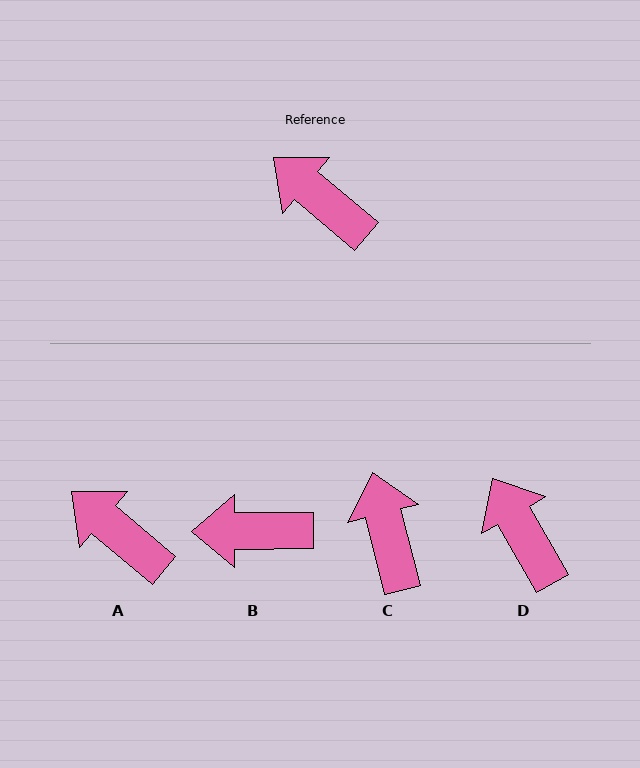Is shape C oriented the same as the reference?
No, it is off by about 35 degrees.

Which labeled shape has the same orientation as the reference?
A.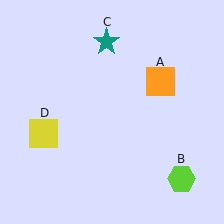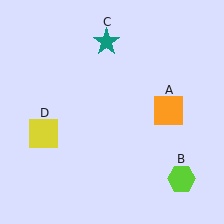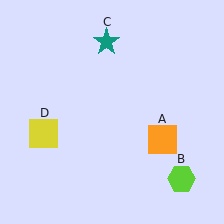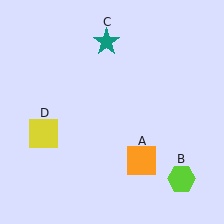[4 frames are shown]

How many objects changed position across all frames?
1 object changed position: orange square (object A).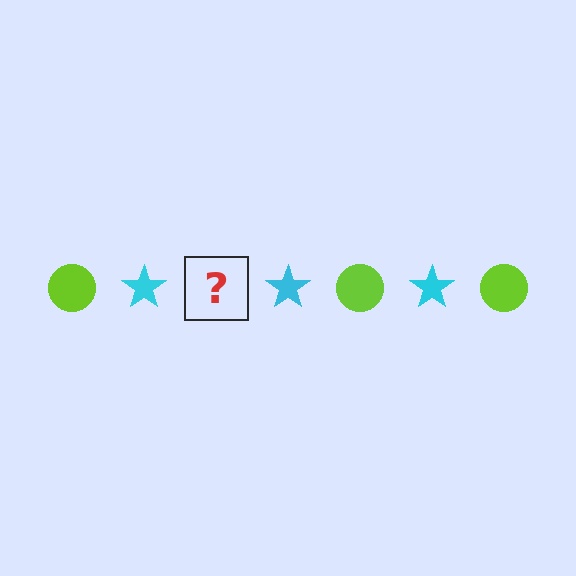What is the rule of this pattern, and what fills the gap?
The rule is that the pattern alternates between lime circle and cyan star. The gap should be filled with a lime circle.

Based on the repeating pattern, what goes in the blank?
The blank should be a lime circle.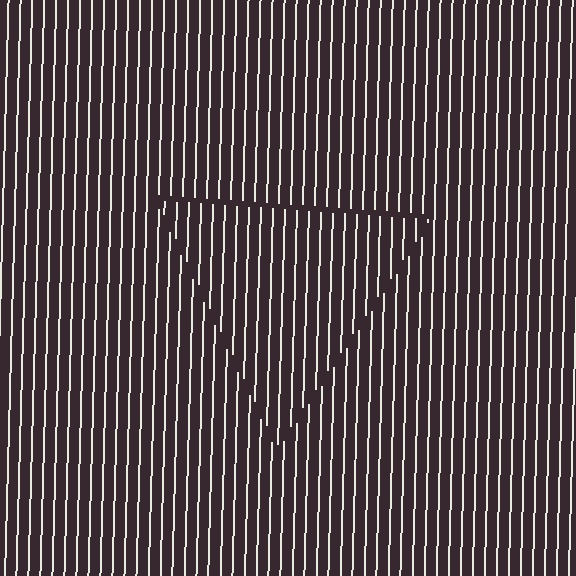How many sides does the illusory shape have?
3 sides — the line-ends trace a triangle.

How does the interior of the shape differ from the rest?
The interior of the shape contains the same grating, shifted by half a period — the contour is defined by the phase discontinuity where line-ends from the inner and outer gratings abut.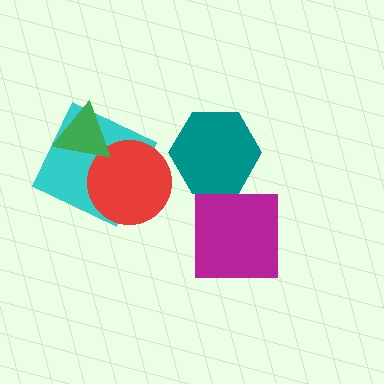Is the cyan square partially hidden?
Yes, it is partially covered by another shape.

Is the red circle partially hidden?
Yes, it is partially covered by another shape.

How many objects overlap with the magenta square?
0 objects overlap with the magenta square.